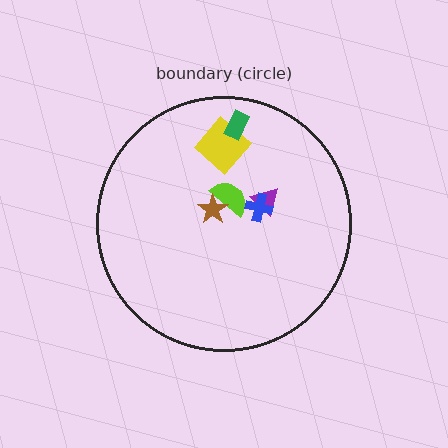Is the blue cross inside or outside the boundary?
Inside.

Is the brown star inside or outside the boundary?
Inside.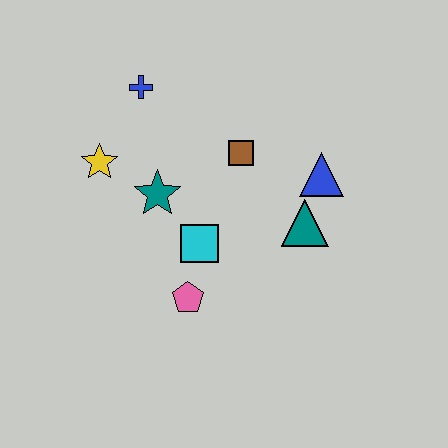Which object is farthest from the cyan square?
The blue cross is farthest from the cyan square.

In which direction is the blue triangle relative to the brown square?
The blue triangle is to the right of the brown square.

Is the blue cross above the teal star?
Yes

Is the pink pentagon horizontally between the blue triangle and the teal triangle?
No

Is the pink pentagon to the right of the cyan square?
No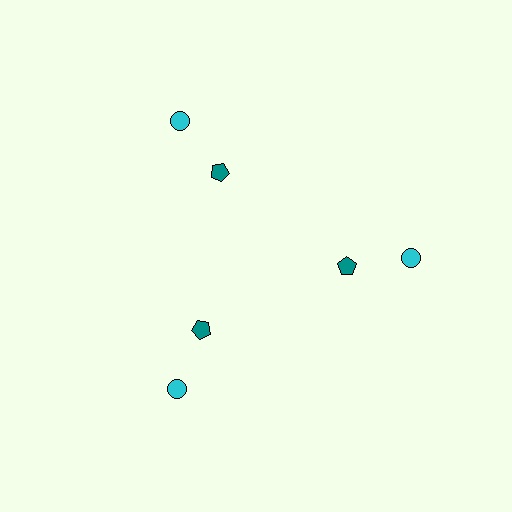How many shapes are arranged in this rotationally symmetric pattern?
There are 6 shapes, arranged in 3 groups of 2.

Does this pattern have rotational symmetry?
Yes, this pattern has 3-fold rotational symmetry. It looks the same after rotating 120 degrees around the center.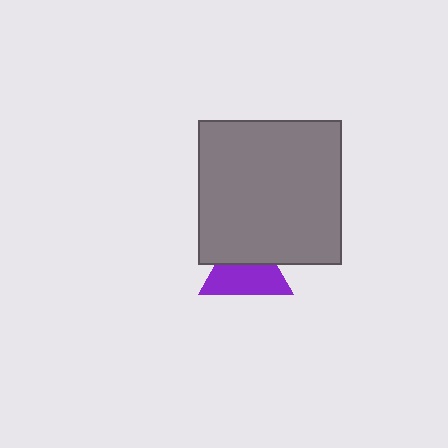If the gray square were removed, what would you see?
You would see the complete purple triangle.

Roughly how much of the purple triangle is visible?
About half of it is visible (roughly 58%).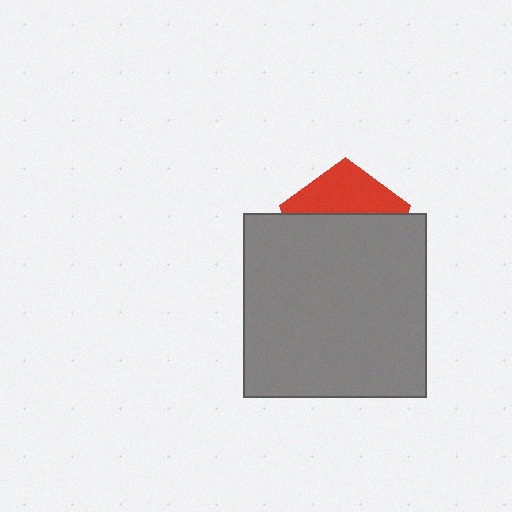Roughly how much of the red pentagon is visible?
A small part of it is visible (roughly 37%).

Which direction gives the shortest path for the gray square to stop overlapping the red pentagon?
Moving down gives the shortest separation.